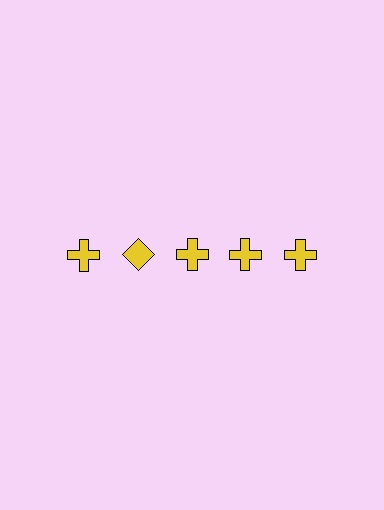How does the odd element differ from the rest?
It has a different shape: diamond instead of cross.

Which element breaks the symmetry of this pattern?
The yellow diamond in the top row, second from left column breaks the symmetry. All other shapes are yellow crosses.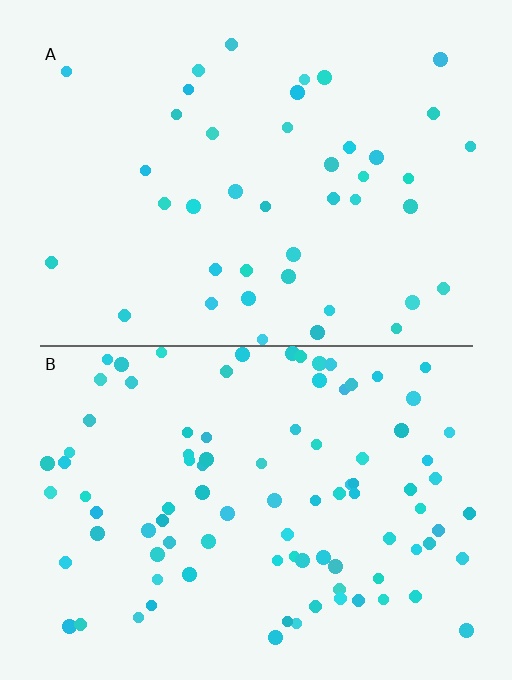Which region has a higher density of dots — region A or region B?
B (the bottom).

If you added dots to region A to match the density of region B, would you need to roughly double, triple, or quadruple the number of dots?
Approximately double.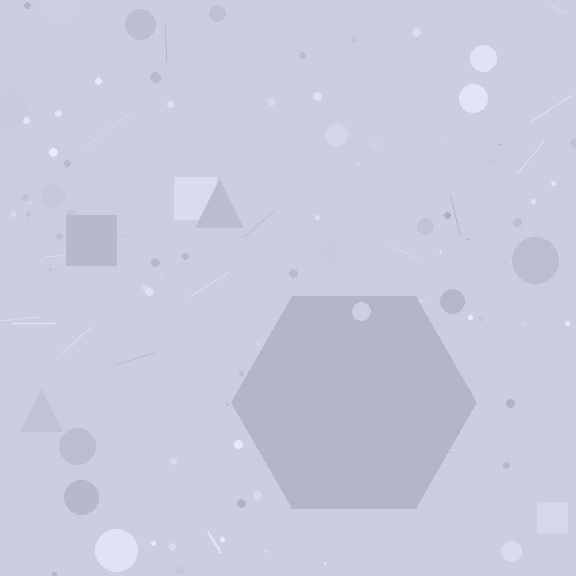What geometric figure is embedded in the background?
A hexagon is embedded in the background.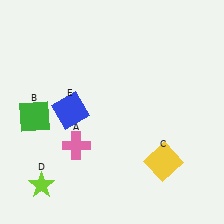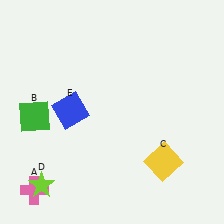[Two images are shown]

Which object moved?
The pink cross (A) moved down.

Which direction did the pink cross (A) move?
The pink cross (A) moved down.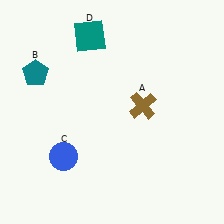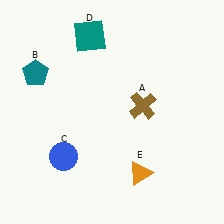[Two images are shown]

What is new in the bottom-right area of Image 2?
An orange triangle (E) was added in the bottom-right area of Image 2.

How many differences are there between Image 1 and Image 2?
There is 1 difference between the two images.